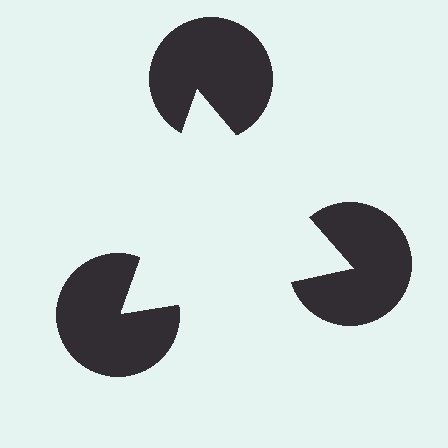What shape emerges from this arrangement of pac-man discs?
An illusory triangle — its edges are inferred from the aligned wedge cuts in the pac-man discs, not physically drawn.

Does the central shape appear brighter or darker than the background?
It typically appears slightly brighter than the background, even though no actual brightness change is drawn.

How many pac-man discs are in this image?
There are 3 — one at each vertex of the illusory triangle.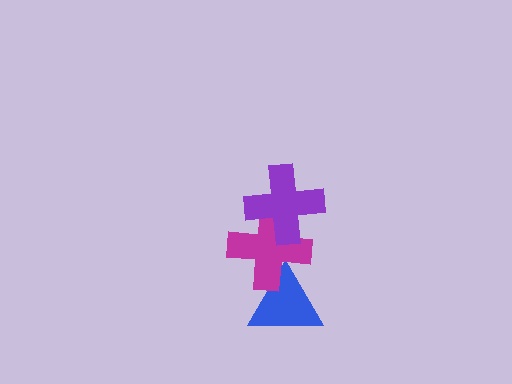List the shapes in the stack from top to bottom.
From top to bottom: the purple cross, the magenta cross, the blue triangle.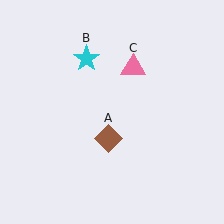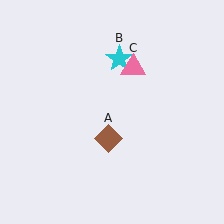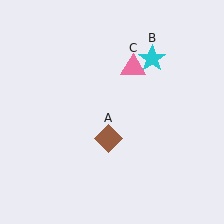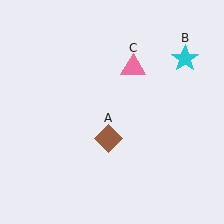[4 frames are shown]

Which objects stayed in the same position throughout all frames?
Brown diamond (object A) and pink triangle (object C) remained stationary.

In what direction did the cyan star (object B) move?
The cyan star (object B) moved right.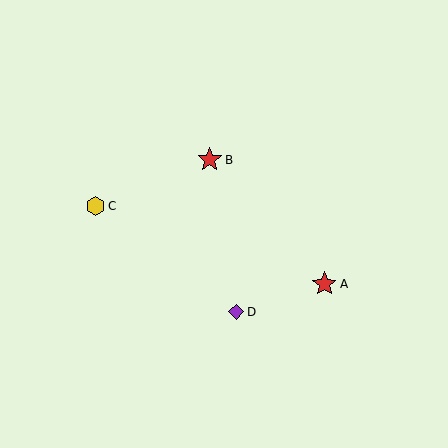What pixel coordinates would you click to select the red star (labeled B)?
Click at (210, 160) to select the red star B.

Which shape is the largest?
The red star (labeled A) is the largest.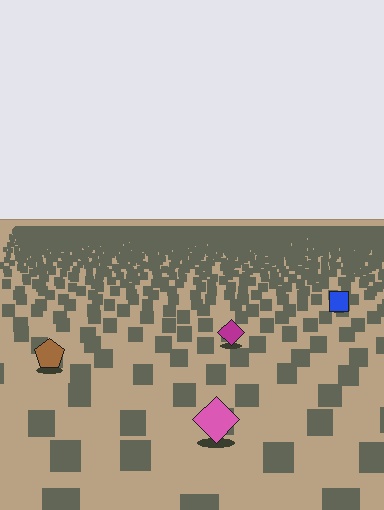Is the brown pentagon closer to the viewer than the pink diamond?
No. The pink diamond is closer — you can tell from the texture gradient: the ground texture is coarser near it.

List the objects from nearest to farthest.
From nearest to farthest: the pink diamond, the brown pentagon, the magenta diamond, the blue square.